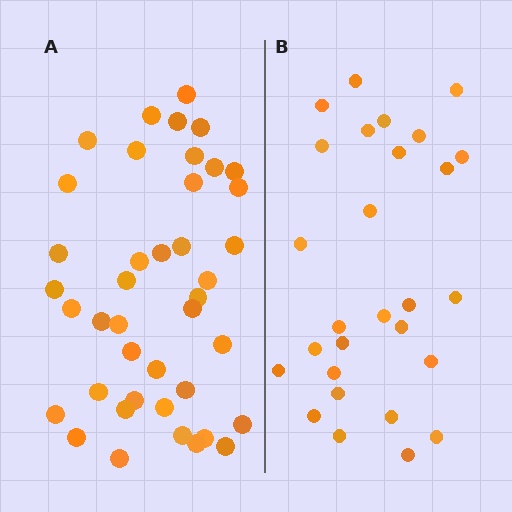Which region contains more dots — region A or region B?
Region A (the left region) has more dots.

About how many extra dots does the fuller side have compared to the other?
Region A has approximately 15 more dots than region B.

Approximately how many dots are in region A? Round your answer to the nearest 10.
About 40 dots. (The exact count is 41, which rounds to 40.)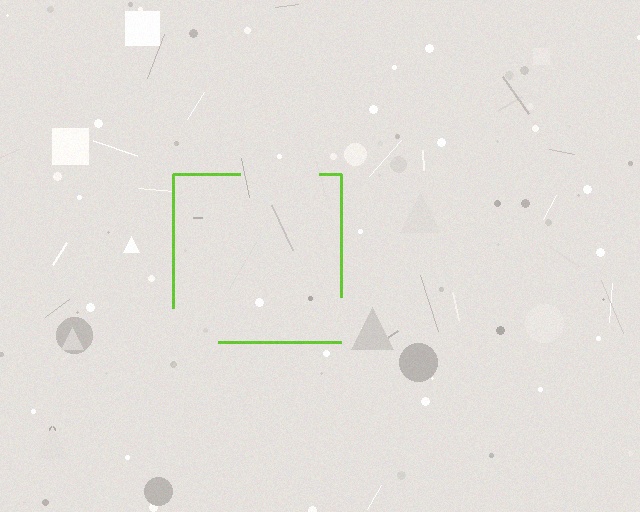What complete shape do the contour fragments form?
The contour fragments form a square.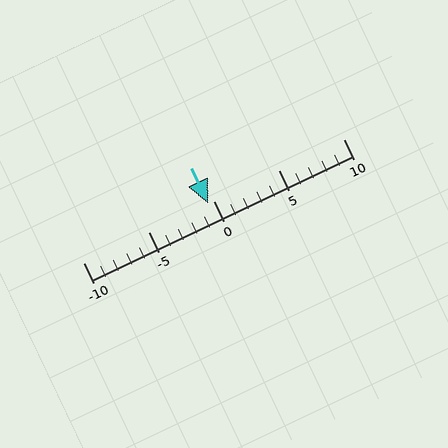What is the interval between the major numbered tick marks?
The major tick marks are spaced 5 units apart.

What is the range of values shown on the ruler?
The ruler shows values from -10 to 10.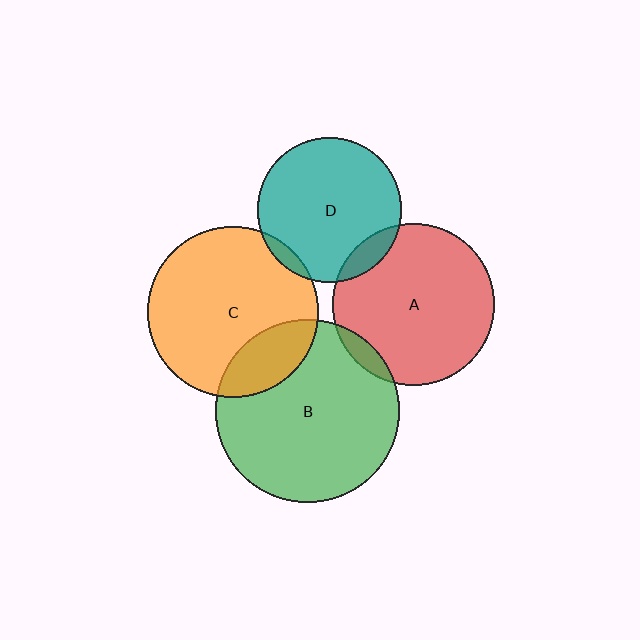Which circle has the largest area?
Circle B (green).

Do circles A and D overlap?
Yes.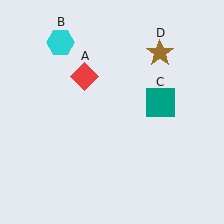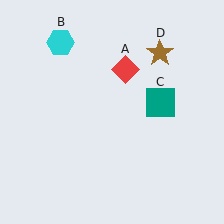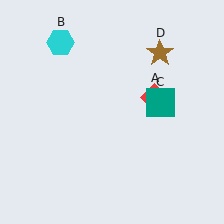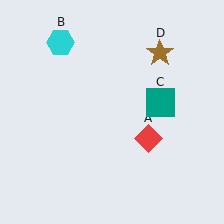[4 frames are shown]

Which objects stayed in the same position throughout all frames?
Cyan hexagon (object B) and teal square (object C) and brown star (object D) remained stationary.